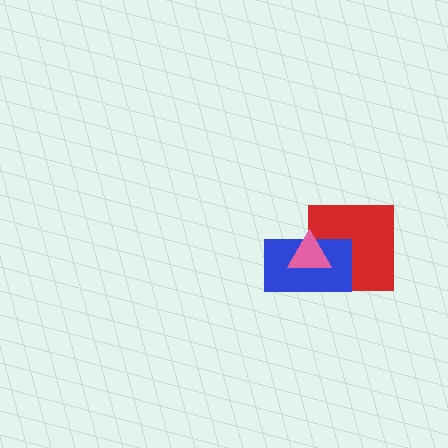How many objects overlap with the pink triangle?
2 objects overlap with the pink triangle.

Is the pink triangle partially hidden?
No, no other shape covers it.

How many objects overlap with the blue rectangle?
2 objects overlap with the blue rectangle.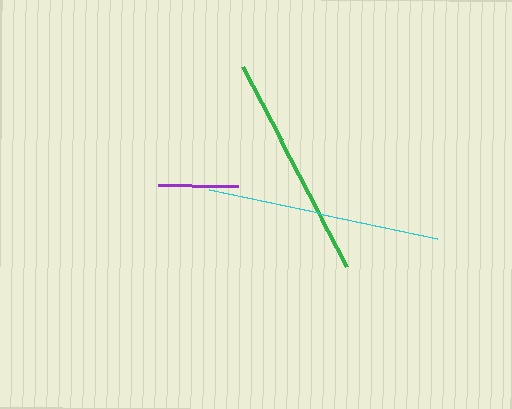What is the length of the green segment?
The green segment is approximately 226 pixels long.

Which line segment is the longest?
The cyan line is the longest at approximately 232 pixels.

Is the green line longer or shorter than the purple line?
The green line is longer than the purple line.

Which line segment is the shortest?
The purple line is the shortest at approximately 80 pixels.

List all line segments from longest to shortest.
From longest to shortest: cyan, green, purple.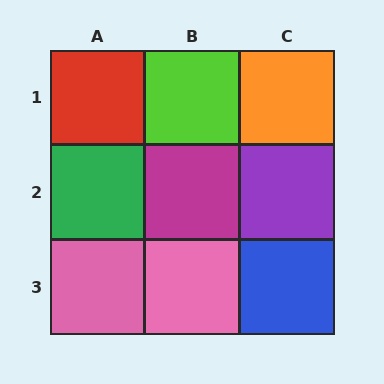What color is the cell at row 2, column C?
Purple.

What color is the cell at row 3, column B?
Pink.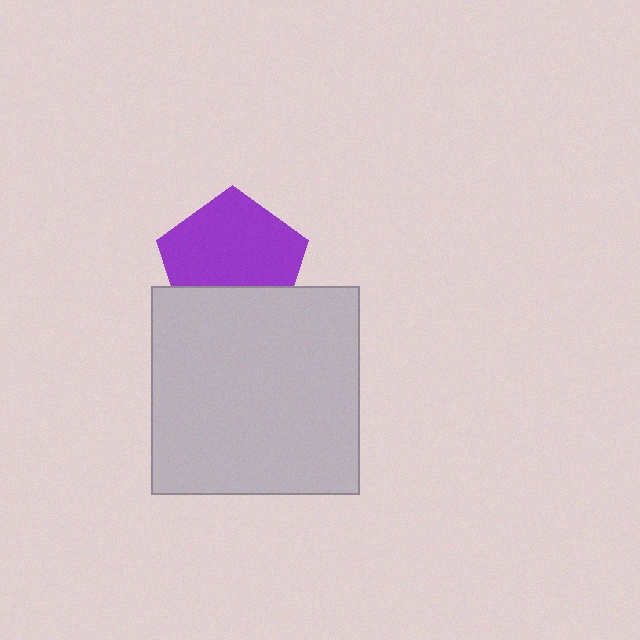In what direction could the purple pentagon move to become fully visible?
The purple pentagon could move up. That would shift it out from behind the light gray square entirely.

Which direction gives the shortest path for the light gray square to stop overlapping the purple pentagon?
Moving down gives the shortest separation.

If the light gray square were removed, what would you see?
You would see the complete purple pentagon.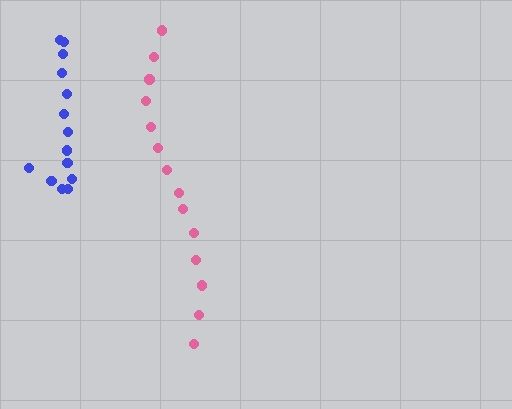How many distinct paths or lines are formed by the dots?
There are 2 distinct paths.